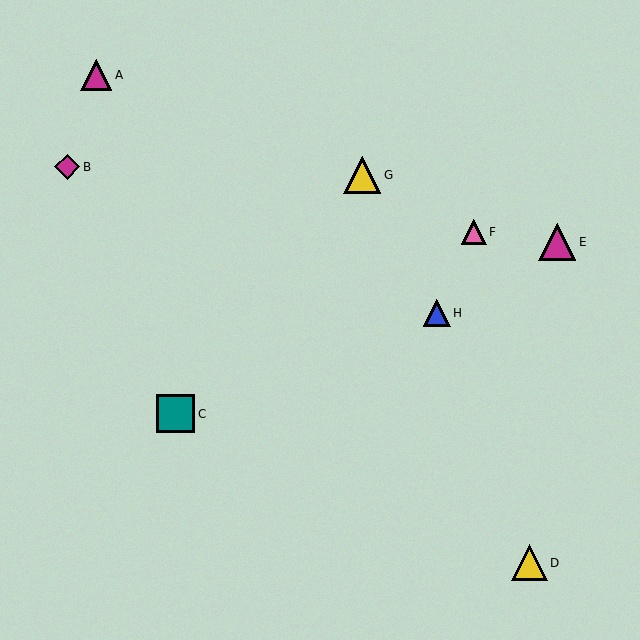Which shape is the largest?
The teal square (labeled C) is the largest.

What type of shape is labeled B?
Shape B is a magenta diamond.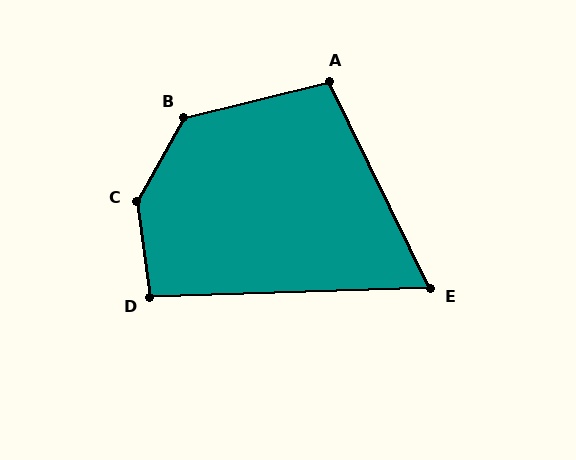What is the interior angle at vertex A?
Approximately 102 degrees (obtuse).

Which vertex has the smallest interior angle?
E, at approximately 66 degrees.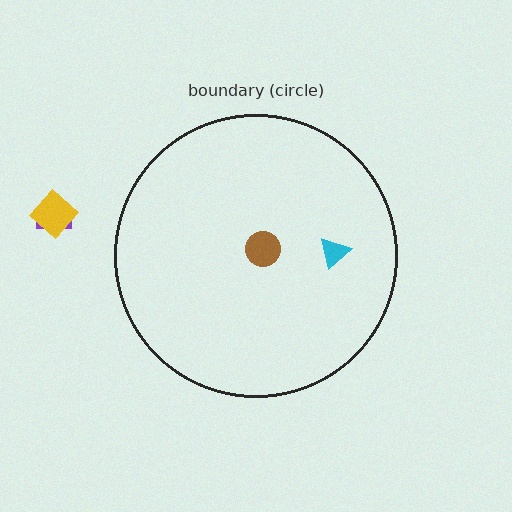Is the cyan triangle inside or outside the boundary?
Inside.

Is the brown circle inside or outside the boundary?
Inside.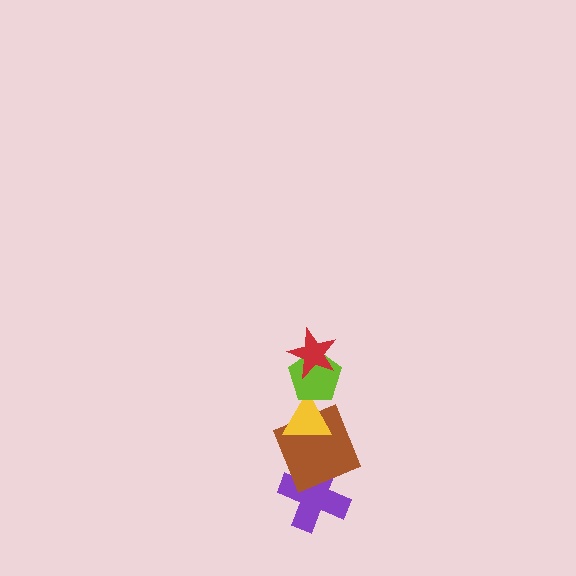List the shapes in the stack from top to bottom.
From top to bottom: the red star, the lime pentagon, the yellow triangle, the brown square, the purple cross.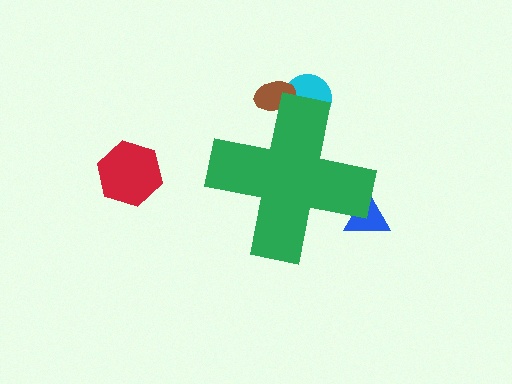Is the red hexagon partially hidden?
No, the red hexagon is fully visible.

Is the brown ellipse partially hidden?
Yes, the brown ellipse is partially hidden behind the green cross.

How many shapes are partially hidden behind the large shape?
3 shapes are partially hidden.